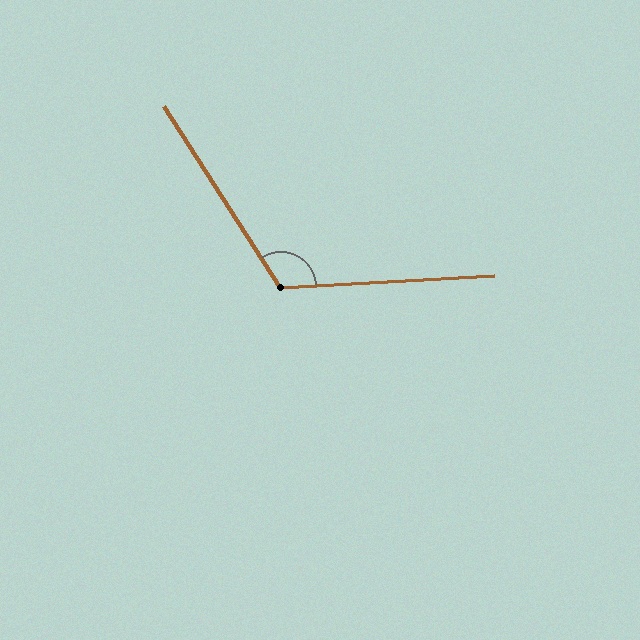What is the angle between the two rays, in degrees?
Approximately 120 degrees.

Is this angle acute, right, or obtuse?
It is obtuse.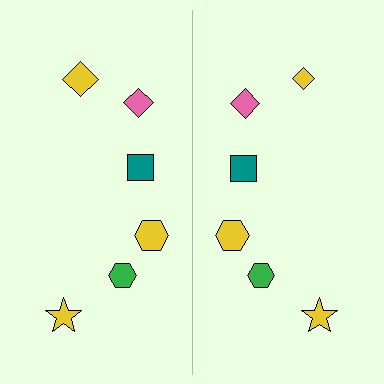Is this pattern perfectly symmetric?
No, the pattern is not perfectly symmetric. The yellow diamond on the right side has a different size than its mirror counterpart.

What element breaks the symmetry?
The yellow diamond on the right side has a different size than its mirror counterpart.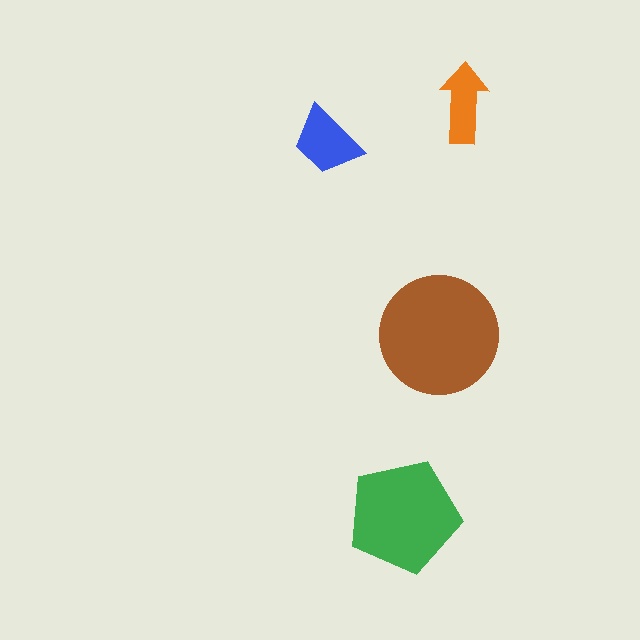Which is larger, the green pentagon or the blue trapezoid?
The green pentagon.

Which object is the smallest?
The orange arrow.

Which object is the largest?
The brown circle.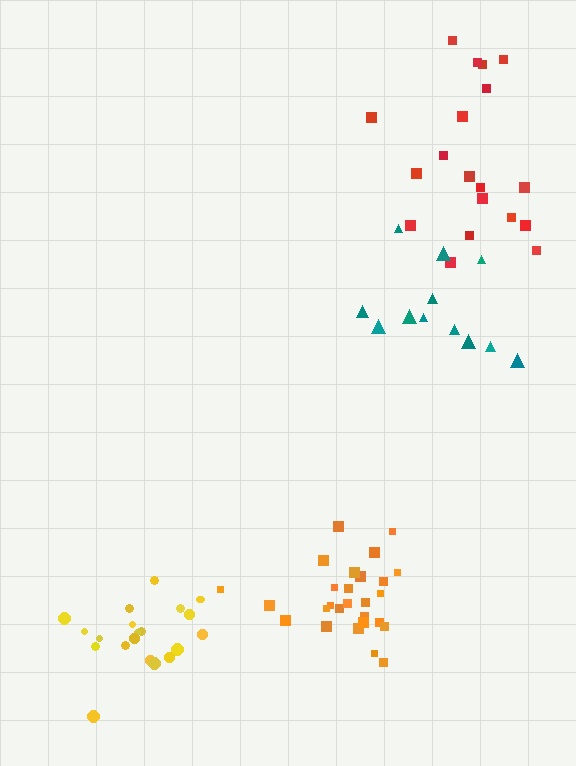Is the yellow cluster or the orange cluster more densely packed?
Orange.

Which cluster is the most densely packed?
Orange.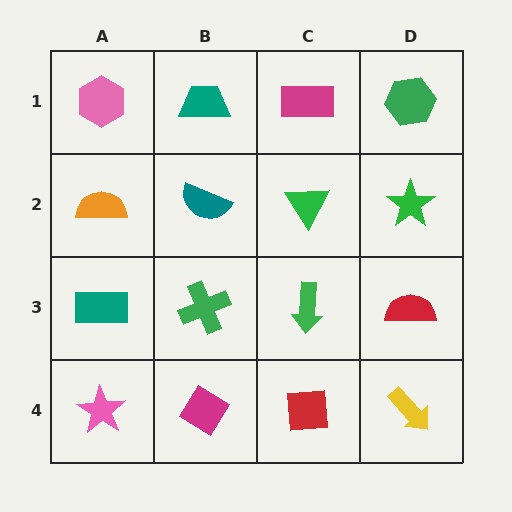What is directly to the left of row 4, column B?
A pink star.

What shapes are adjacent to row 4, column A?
A teal rectangle (row 3, column A), a magenta diamond (row 4, column B).